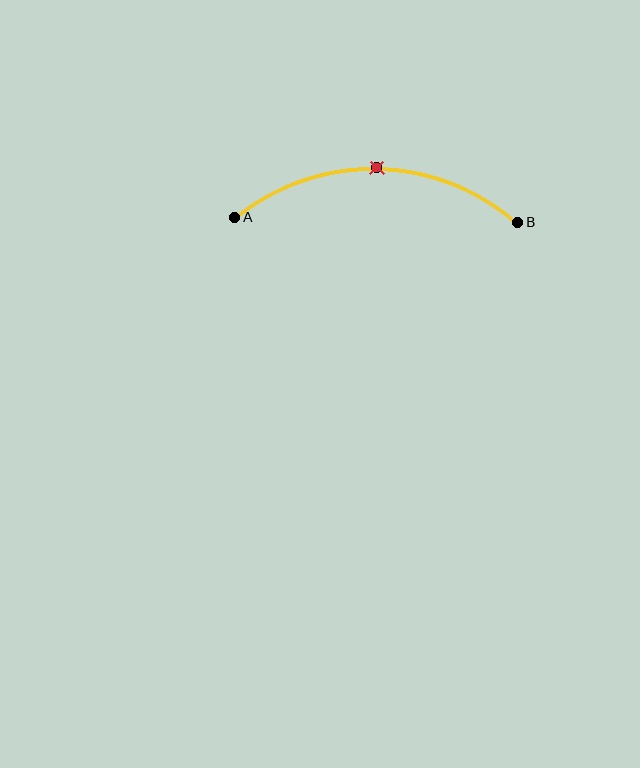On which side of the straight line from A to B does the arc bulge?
The arc bulges above the straight line connecting A and B.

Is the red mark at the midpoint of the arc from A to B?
Yes. The red mark lies on the arc at equal arc-length from both A and B — it is the arc midpoint.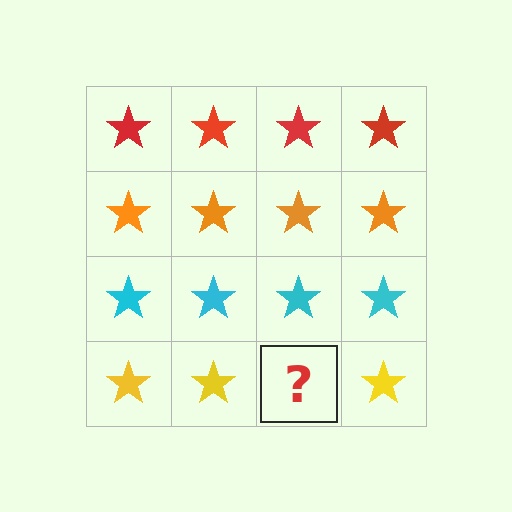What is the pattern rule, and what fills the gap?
The rule is that each row has a consistent color. The gap should be filled with a yellow star.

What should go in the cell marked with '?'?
The missing cell should contain a yellow star.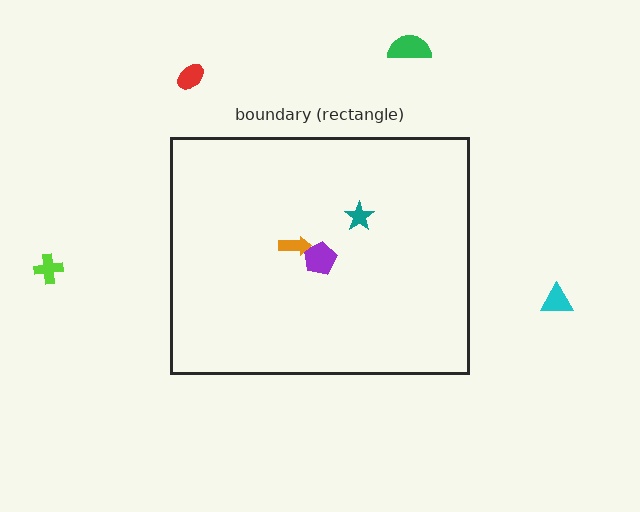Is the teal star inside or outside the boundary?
Inside.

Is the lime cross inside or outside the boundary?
Outside.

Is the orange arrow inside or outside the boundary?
Inside.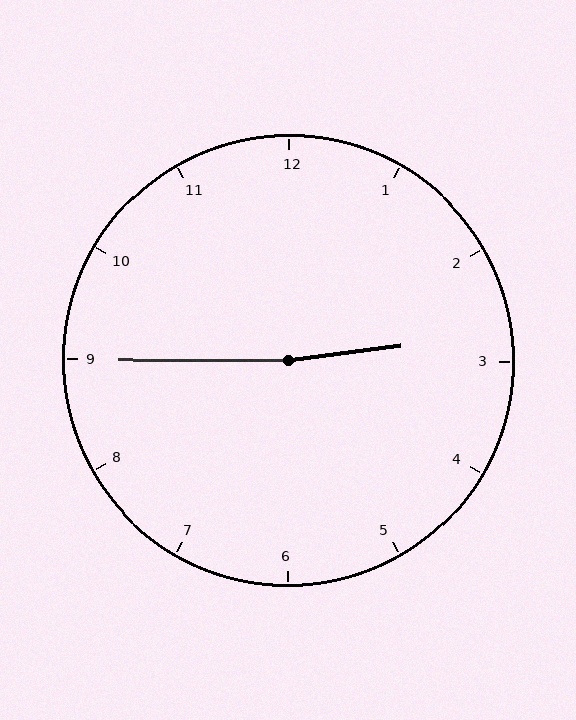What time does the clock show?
2:45.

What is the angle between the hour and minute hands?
Approximately 172 degrees.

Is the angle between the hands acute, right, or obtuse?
It is obtuse.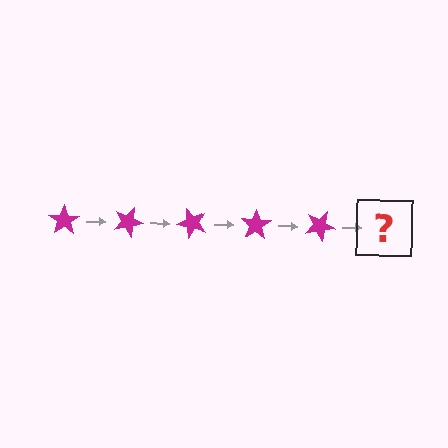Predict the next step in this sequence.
The next step is a magenta star rotated 125 degrees.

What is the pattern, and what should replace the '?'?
The pattern is that the star rotates 25 degrees each step. The '?' should be a magenta star rotated 125 degrees.